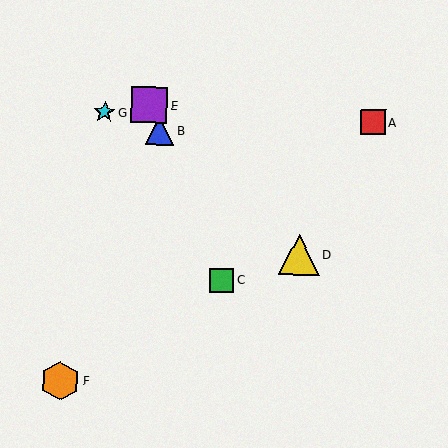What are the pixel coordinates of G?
Object G is at (105, 112).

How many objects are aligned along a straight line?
3 objects (B, C, E) are aligned along a straight line.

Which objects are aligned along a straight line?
Objects B, C, E are aligned along a straight line.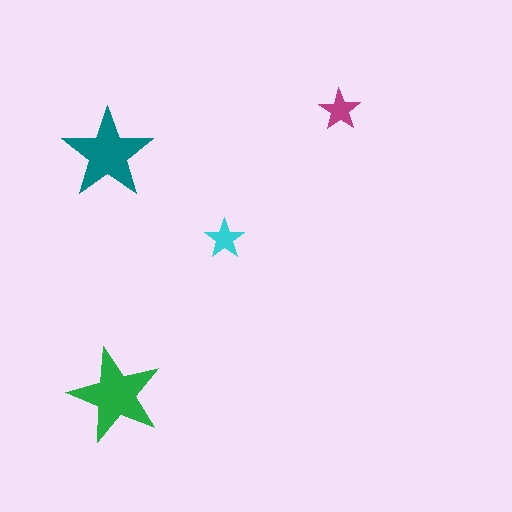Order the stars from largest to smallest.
the green one, the teal one, the magenta one, the cyan one.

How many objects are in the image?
There are 4 objects in the image.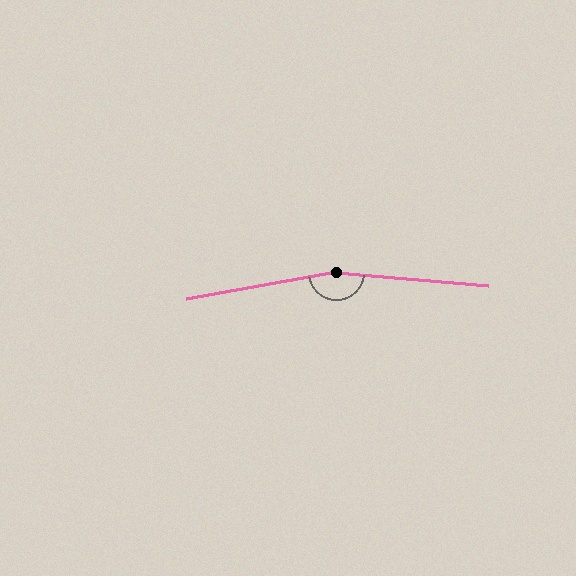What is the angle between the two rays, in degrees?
Approximately 165 degrees.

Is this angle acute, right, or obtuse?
It is obtuse.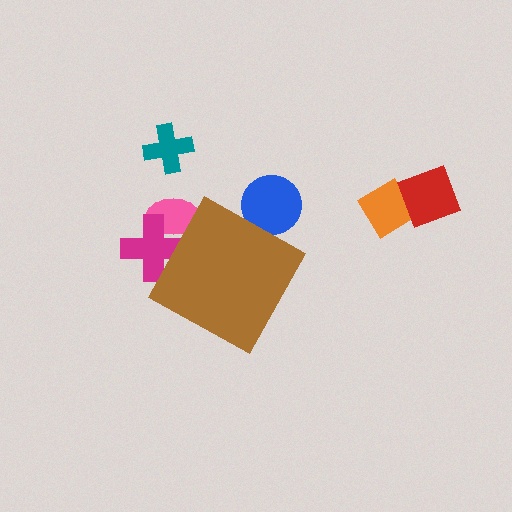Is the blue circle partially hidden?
Yes, the blue circle is partially hidden behind the brown diamond.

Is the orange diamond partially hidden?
No, the orange diamond is fully visible.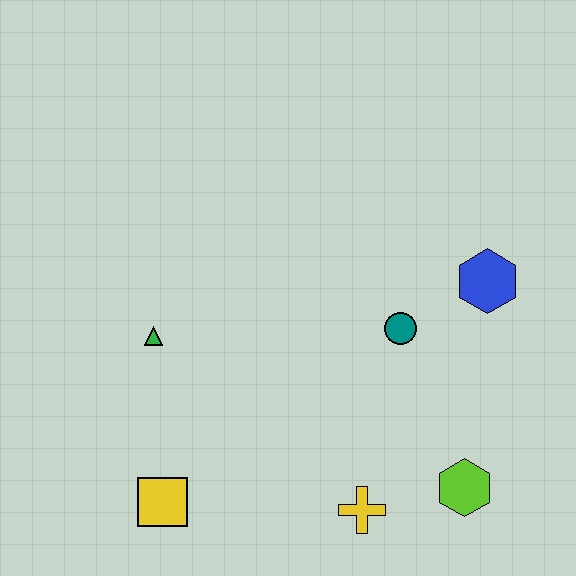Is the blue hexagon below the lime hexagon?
No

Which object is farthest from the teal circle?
The yellow square is farthest from the teal circle.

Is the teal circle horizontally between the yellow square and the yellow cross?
No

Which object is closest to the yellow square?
The green triangle is closest to the yellow square.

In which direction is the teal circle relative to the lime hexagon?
The teal circle is above the lime hexagon.